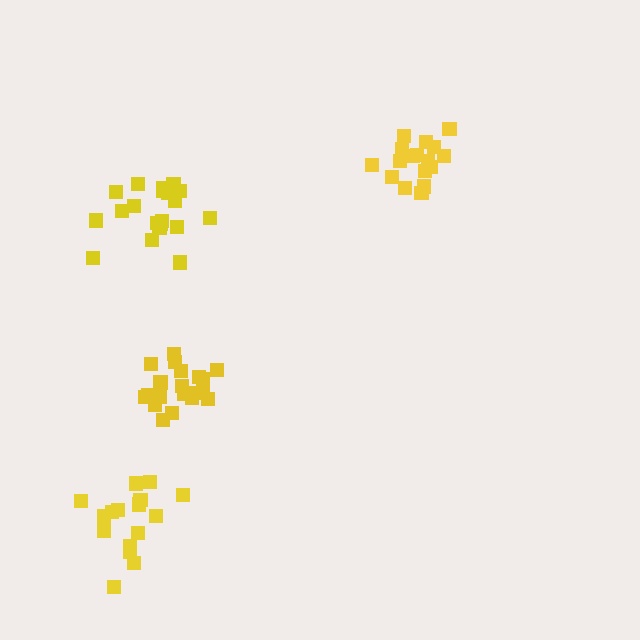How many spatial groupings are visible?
There are 4 spatial groupings.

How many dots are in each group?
Group 1: 21 dots, Group 2: 17 dots, Group 3: 16 dots, Group 4: 20 dots (74 total).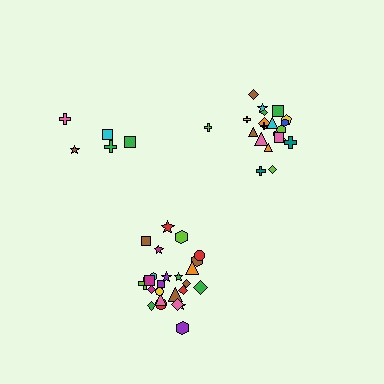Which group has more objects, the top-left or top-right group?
The top-right group.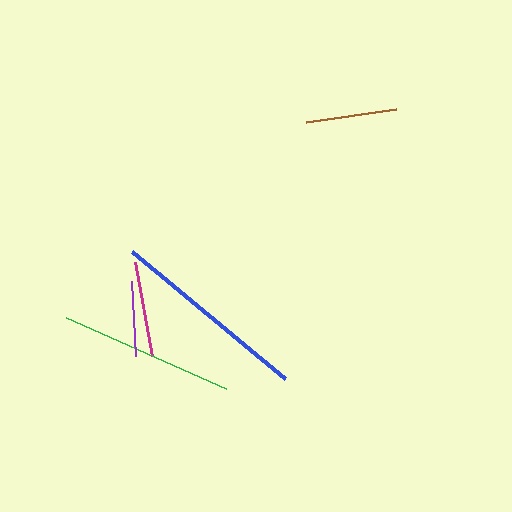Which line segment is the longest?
The blue line is the longest at approximately 198 pixels.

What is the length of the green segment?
The green segment is approximately 176 pixels long.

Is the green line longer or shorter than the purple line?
The green line is longer than the purple line.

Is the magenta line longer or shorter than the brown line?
The magenta line is longer than the brown line.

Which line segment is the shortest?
The purple line is the shortest at approximately 75 pixels.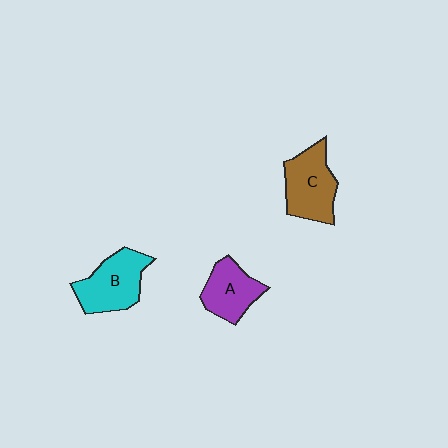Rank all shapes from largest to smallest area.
From largest to smallest: B (cyan), C (brown), A (purple).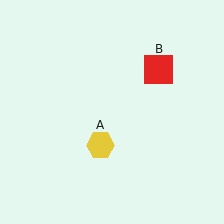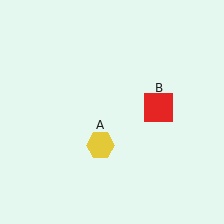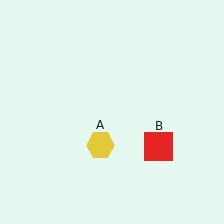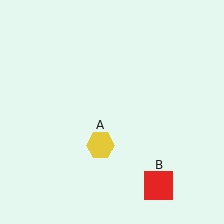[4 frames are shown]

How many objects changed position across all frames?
1 object changed position: red square (object B).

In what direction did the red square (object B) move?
The red square (object B) moved down.